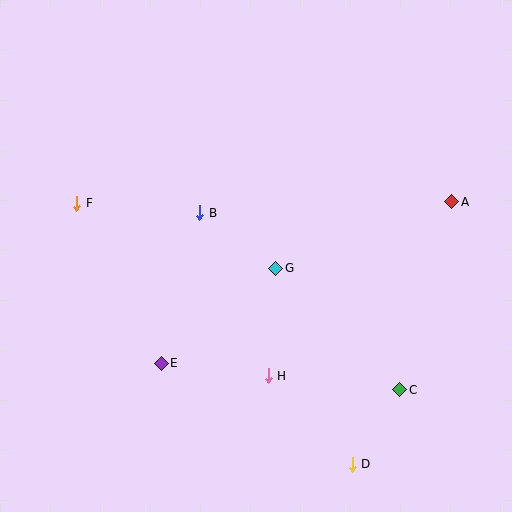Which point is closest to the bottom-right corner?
Point C is closest to the bottom-right corner.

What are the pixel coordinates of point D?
Point D is at (352, 464).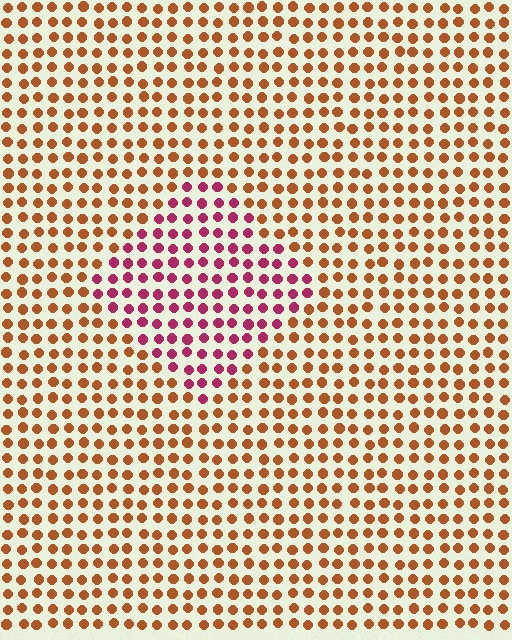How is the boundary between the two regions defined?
The boundary is defined purely by a slight shift in hue (about 49 degrees). Spacing, size, and orientation are identical on both sides.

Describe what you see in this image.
The image is filled with small brown elements in a uniform arrangement. A diamond-shaped region is visible where the elements are tinted to a slightly different hue, forming a subtle color boundary.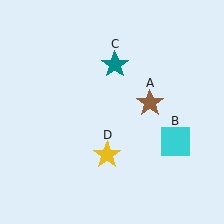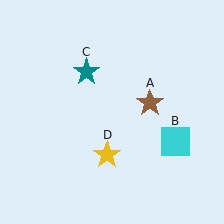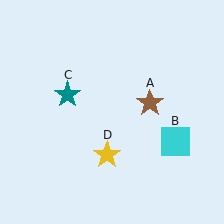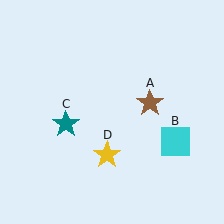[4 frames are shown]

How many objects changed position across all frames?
1 object changed position: teal star (object C).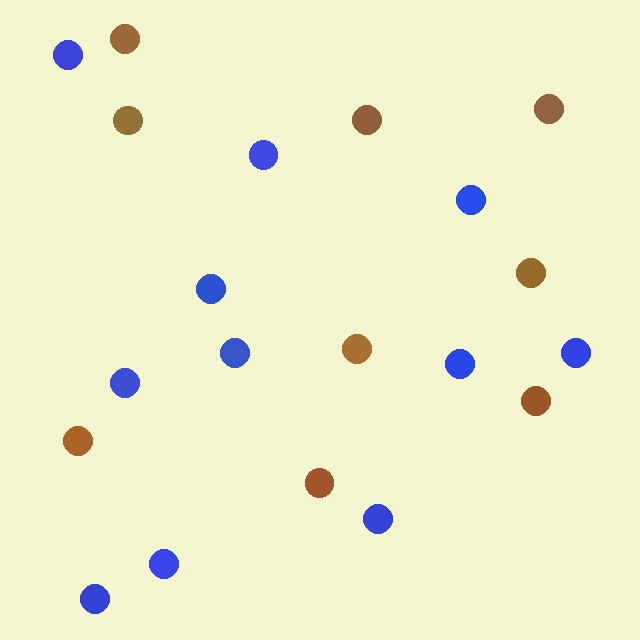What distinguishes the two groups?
There are 2 groups: one group of blue circles (11) and one group of brown circles (9).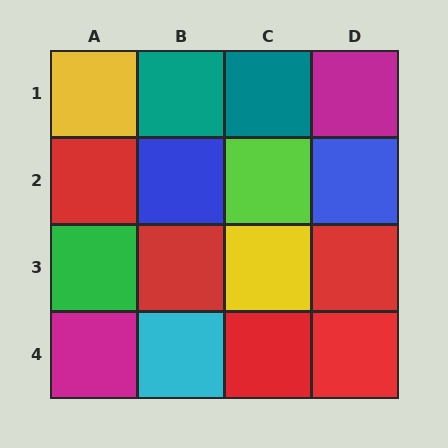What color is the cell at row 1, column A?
Yellow.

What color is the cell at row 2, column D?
Blue.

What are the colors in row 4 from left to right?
Magenta, cyan, red, red.